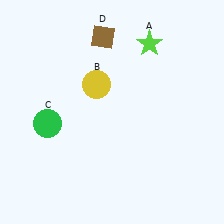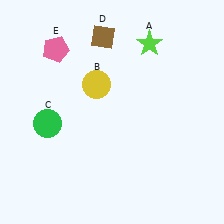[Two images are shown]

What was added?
A pink pentagon (E) was added in Image 2.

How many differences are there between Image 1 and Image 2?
There is 1 difference between the two images.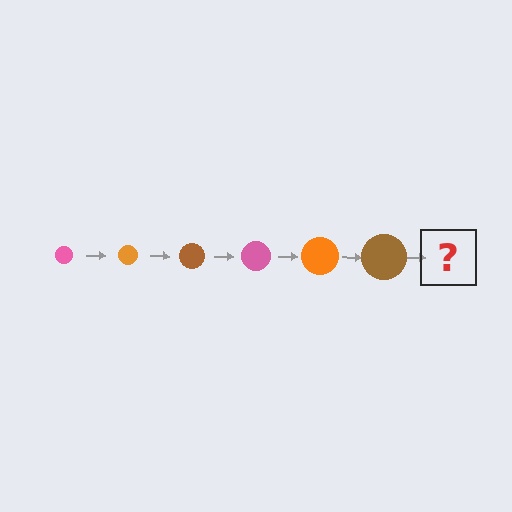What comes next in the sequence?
The next element should be a pink circle, larger than the previous one.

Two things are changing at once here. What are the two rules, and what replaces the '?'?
The two rules are that the circle grows larger each step and the color cycles through pink, orange, and brown. The '?' should be a pink circle, larger than the previous one.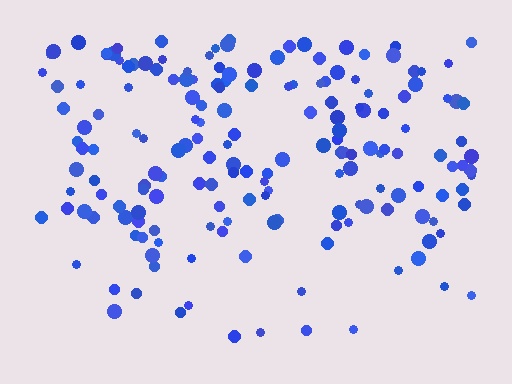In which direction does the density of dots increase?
From bottom to top, with the top side densest.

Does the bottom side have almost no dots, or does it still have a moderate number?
Still a moderate number, just noticeably fewer than the top.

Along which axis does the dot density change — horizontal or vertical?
Vertical.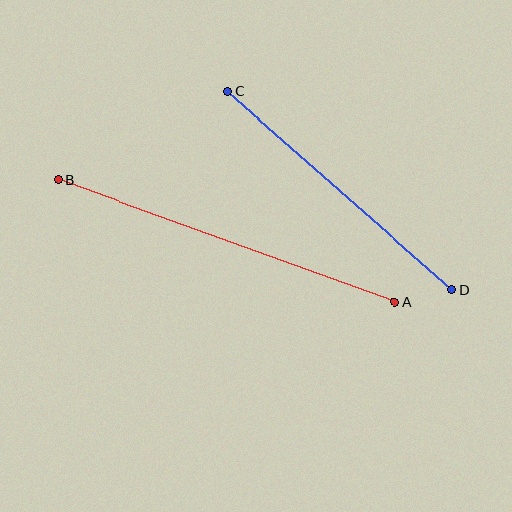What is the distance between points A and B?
The distance is approximately 357 pixels.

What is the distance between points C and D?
The distance is approximately 299 pixels.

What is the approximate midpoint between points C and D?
The midpoint is at approximately (339, 190) pixels.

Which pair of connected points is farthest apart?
Points A and B are farthest apart.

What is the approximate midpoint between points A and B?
The midpoint is at approximately (226, 241) pixels.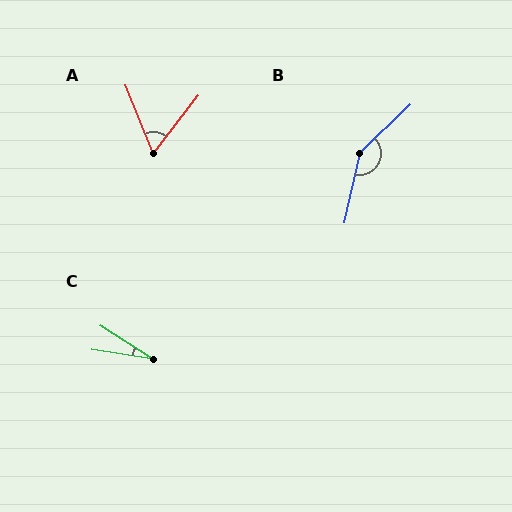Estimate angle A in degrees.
Approximately 60 degrees.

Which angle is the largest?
B, at approximately 146 degrees.